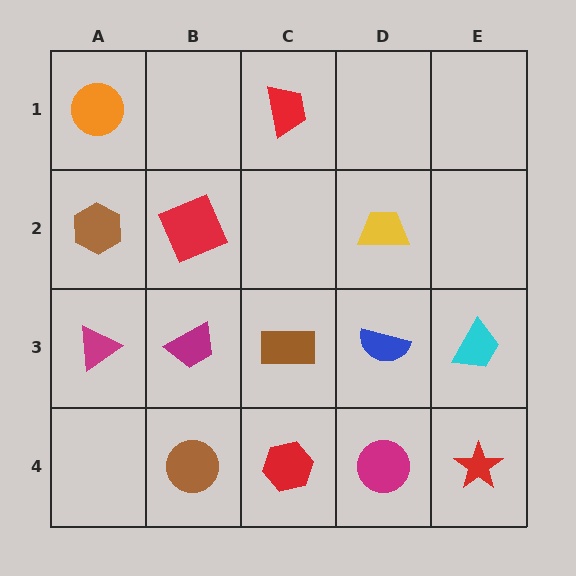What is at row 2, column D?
A yellow trapezoid.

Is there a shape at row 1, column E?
No, that cell is empty.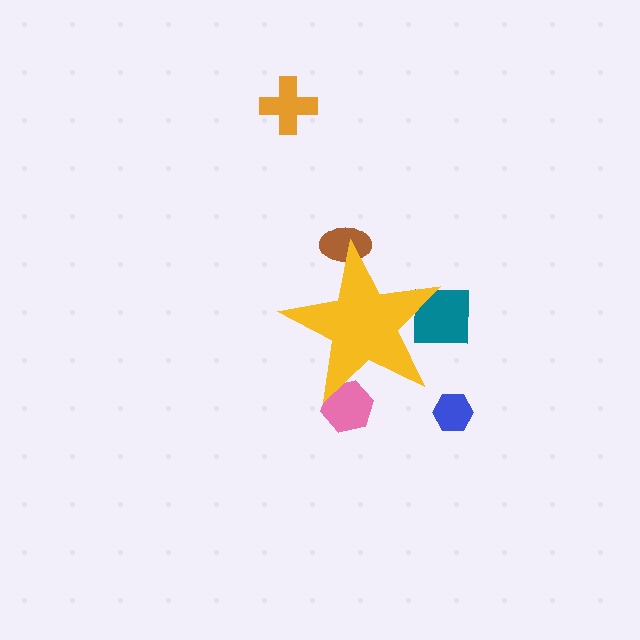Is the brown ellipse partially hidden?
Yes, the brown ellipse is partially hidden behind the yellow star.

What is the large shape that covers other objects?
A yellow star.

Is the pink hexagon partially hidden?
Yes, the pink hexagon is partially hidden behind the yellow star.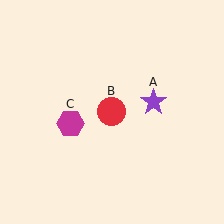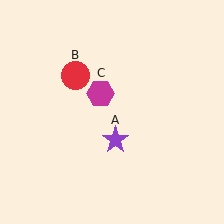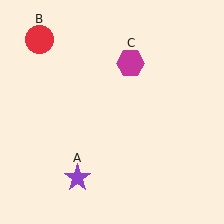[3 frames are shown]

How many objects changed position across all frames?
3 objects changed position: purple star (object A), red circle (object B), magenta hexagon (object C).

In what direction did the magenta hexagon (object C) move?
The magenta hexagon (object C) moved up and to the right.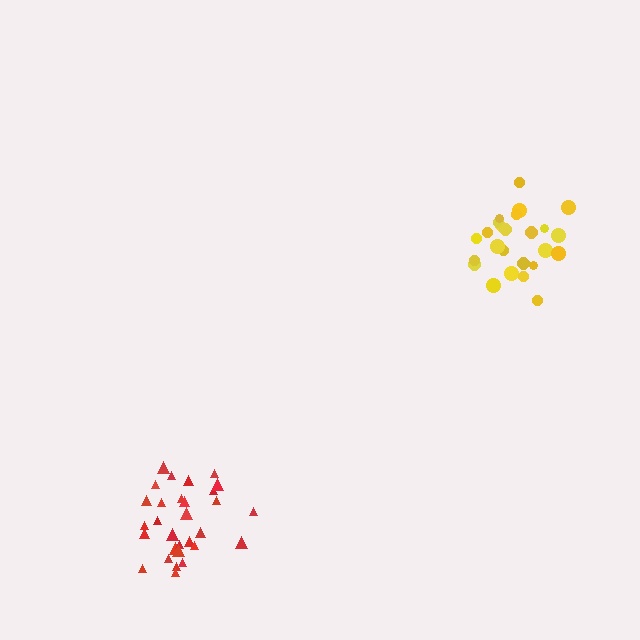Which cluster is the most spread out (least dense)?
Yellow.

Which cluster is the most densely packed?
Red.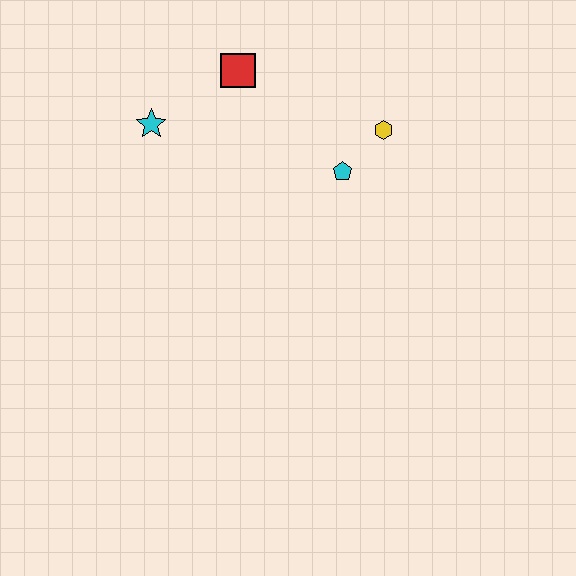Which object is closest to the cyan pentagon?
The yellow hexagon is closest to the cyan pentagon.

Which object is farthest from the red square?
The yellow hexagon is farthest from the red square.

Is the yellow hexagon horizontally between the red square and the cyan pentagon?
No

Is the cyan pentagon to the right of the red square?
Yes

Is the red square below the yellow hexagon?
No